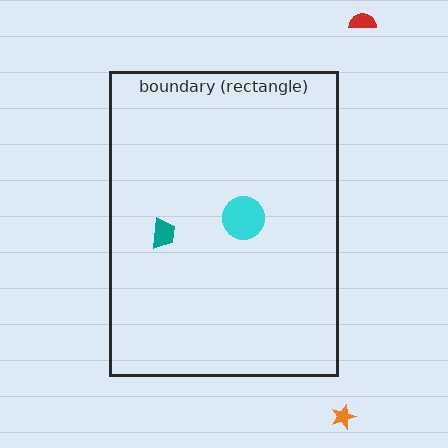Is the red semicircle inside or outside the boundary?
Outside.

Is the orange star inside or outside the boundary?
Outside.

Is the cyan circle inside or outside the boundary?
Inside.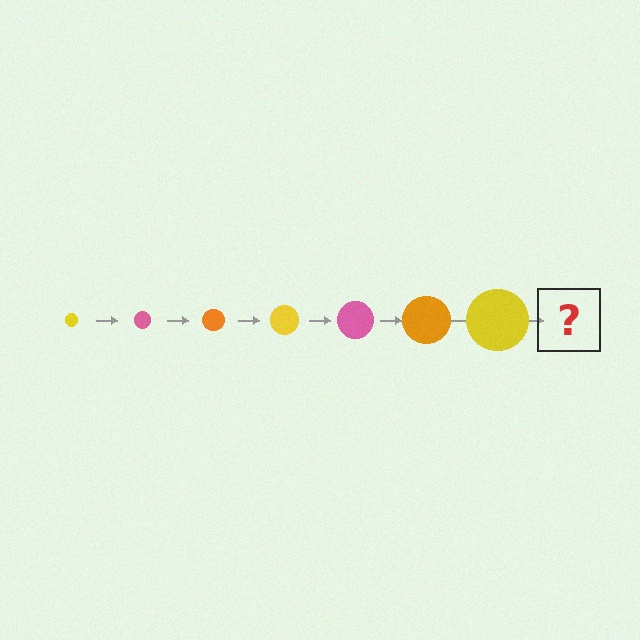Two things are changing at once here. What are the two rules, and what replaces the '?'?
The two rules are that the circle grows larger each step and the color cycles through yellow, pink, and orange. The '?' should be a pink circle, larger than the previous one.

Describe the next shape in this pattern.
It should be a pink circle, larger than the previous one.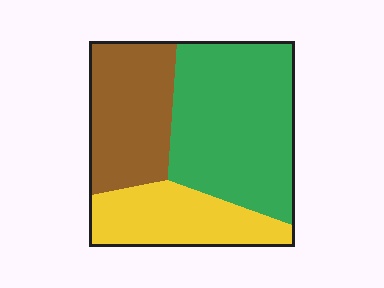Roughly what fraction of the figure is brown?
Brown covers about 30% of the figure.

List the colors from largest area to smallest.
From largest to smallest: green, brown, yellow.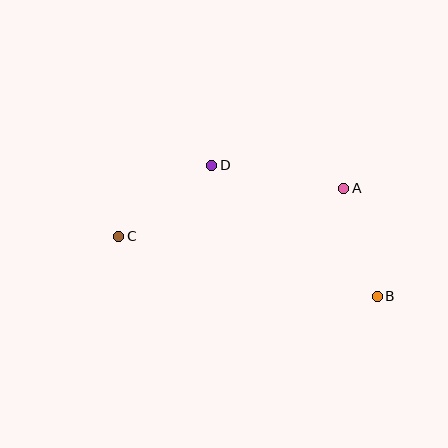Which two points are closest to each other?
Points A and B are closest to each other.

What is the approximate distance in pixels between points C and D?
The distance between C and D is approximately 117 pixels.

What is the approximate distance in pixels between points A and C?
The distance between A and C is approximately 230 pixels.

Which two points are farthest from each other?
Points B and C are farthest from each other.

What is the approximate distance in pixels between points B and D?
The distance between B and D is approximately 211 pixels.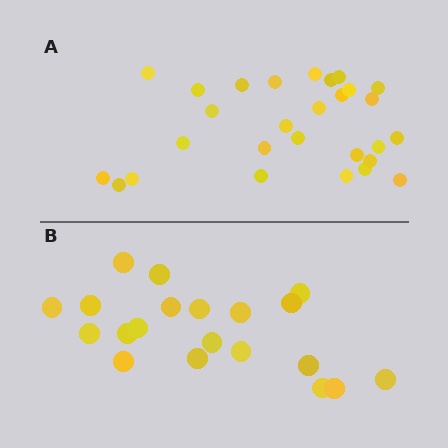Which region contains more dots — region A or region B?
Region A (the top region) has more dots.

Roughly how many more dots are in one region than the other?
Region A has roughly 8 or so more dots than region B.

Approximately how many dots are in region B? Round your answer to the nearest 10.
About 20 dots.